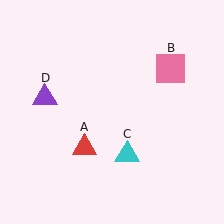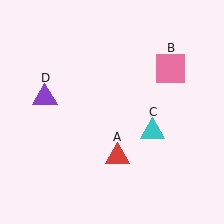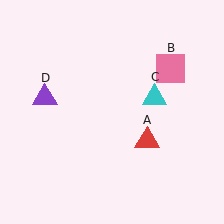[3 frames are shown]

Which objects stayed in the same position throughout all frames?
Pink square (object B) and purple triangle (object D) remained stationary.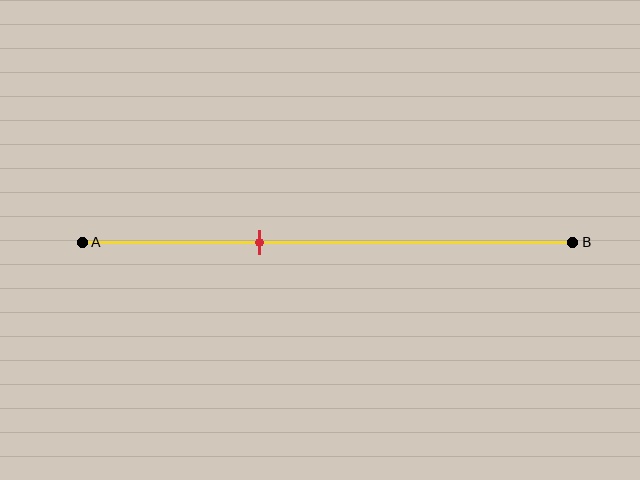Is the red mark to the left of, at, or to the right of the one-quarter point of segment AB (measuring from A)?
The red mark is to the right of the one-quarter point of segment AB.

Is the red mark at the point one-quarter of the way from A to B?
No, the mark is at about 35% from A, not at the 25% one-quarter point.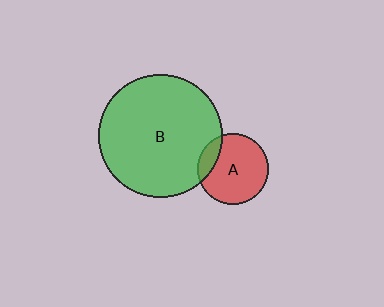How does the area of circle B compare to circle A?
Approximately 3.0 times.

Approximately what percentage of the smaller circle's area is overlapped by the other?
Approximately 15%.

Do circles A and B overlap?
Yes.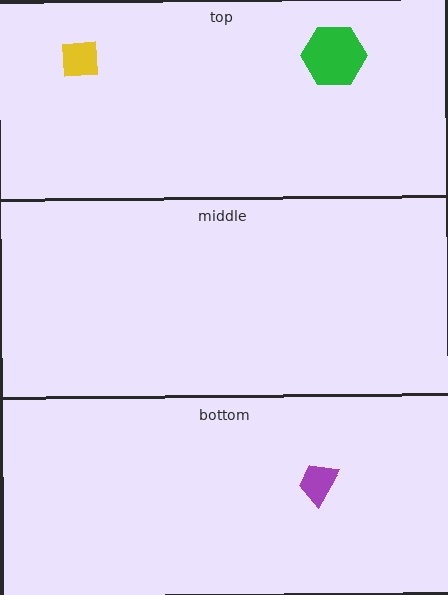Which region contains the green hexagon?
The top region.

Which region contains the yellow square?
The top region.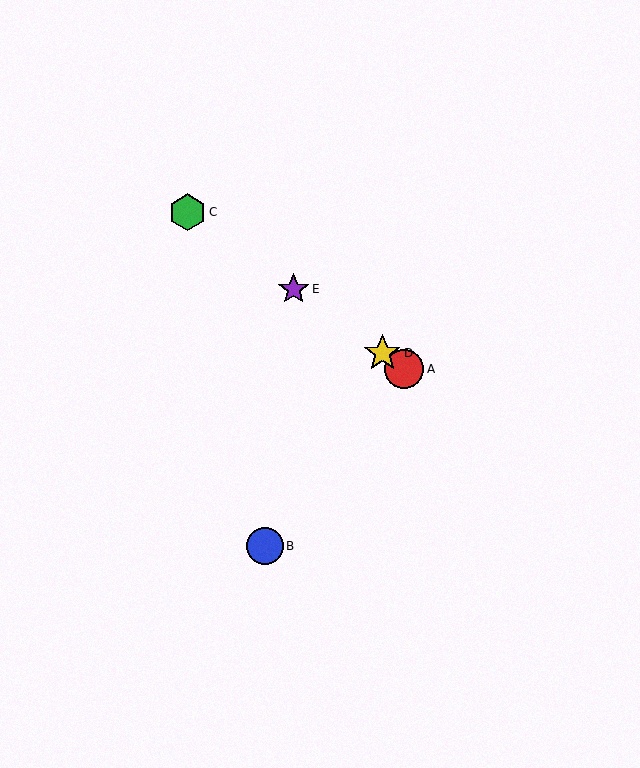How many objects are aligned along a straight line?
4 objects (A, C, D, E) are aligned along a straight line.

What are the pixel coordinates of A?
Object A is at (404, 369).